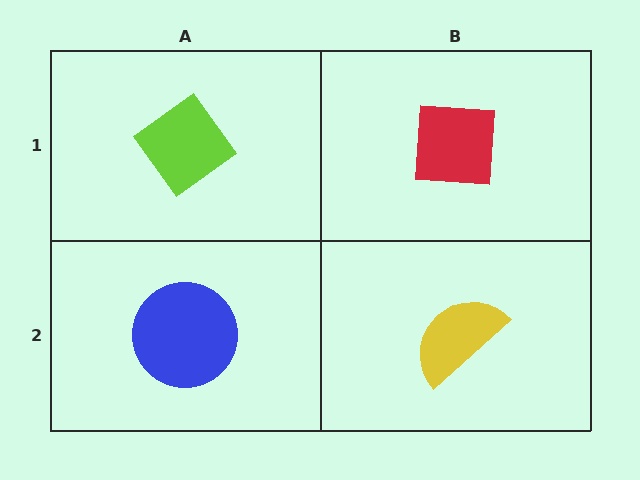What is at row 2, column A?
A blue circle.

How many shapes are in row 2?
2 shapes.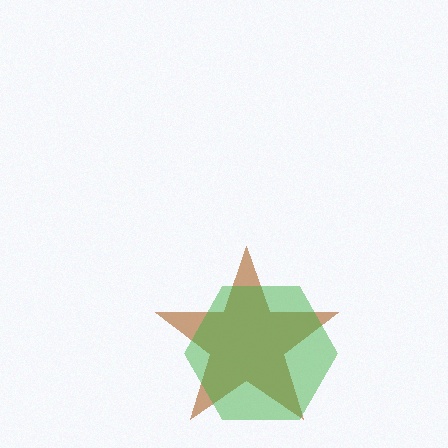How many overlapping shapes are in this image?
There are 2 overlapping shapes in the image.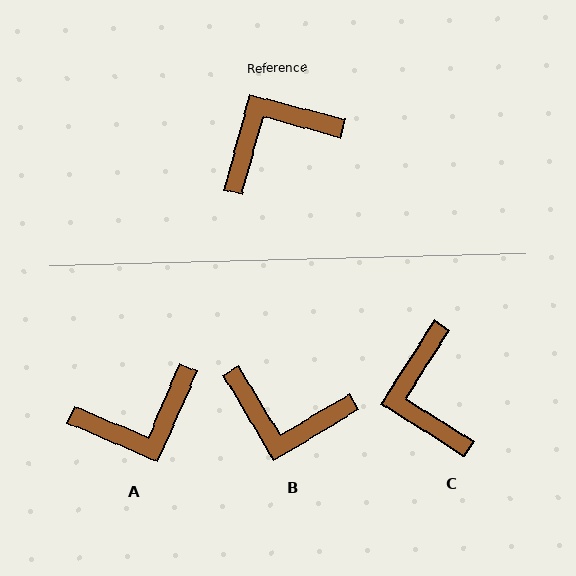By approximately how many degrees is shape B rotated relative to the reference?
Approximately 136 degrees counter-clockwise.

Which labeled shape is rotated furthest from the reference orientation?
A, about 172 degrees away.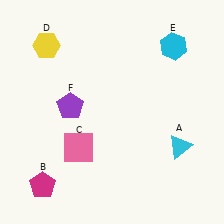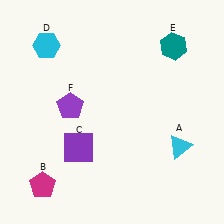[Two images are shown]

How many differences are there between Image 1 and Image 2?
There are 3 differences between the two images.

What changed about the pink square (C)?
In Image 1, C is pink. In Image 2, it changed to purple.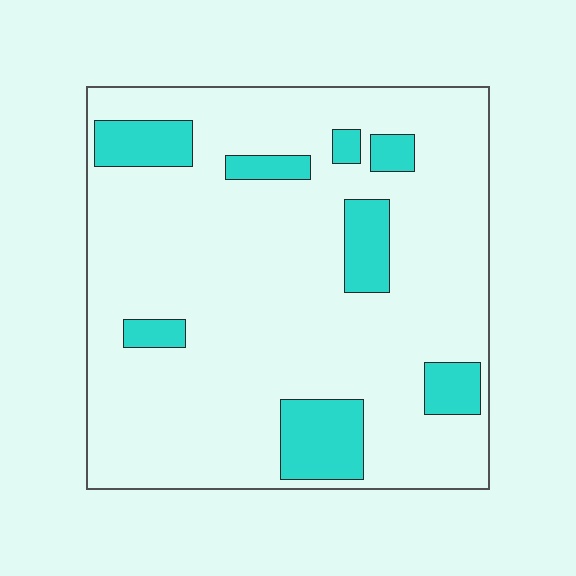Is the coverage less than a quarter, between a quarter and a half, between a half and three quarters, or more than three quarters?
Less than a quarter.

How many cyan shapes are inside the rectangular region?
8.